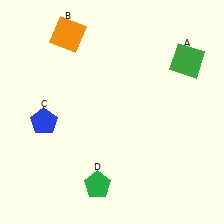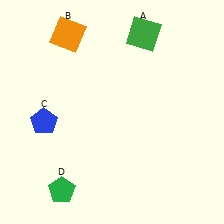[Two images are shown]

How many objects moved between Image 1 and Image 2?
2 objects moved between the two images.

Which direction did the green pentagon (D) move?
The green pentagon (D) moved left.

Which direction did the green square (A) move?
The green square (A) moved left.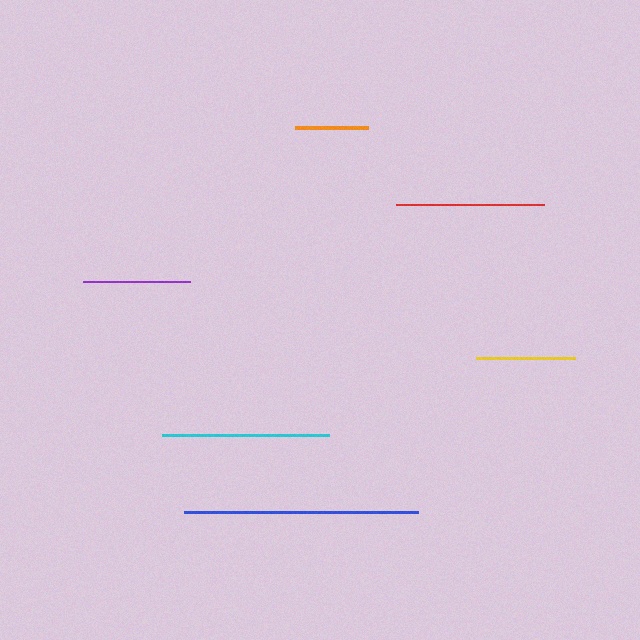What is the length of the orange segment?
The orange segment is approximately 73 pixels long.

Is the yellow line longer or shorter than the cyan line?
The cyan line is longer than the yellow line.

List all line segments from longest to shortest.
From longest to shortest: blue, cyan, red, purple, yellow, orange.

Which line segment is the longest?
The blue line is the longest at approximately 234 pixels.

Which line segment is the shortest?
The orange line is the shortest at approximately 73 pixels.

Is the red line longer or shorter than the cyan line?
The cyan line is longer than the red line.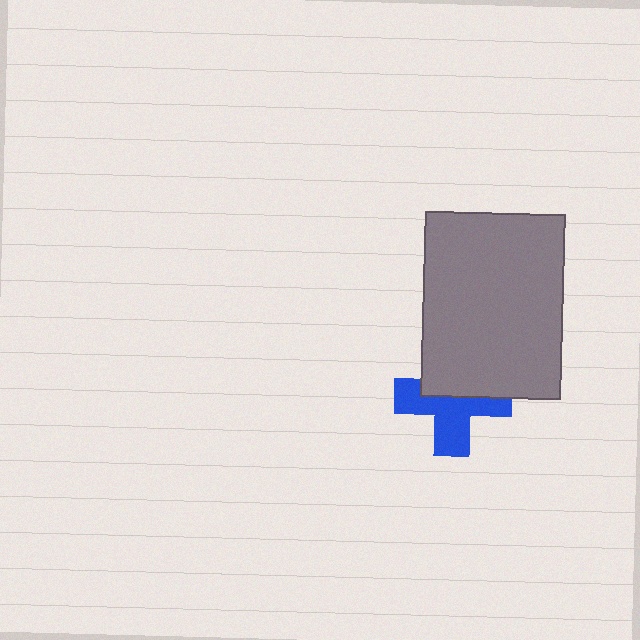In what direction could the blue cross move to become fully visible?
The blue cross could move down. That would shift it out from behind the gray rectangle entirely.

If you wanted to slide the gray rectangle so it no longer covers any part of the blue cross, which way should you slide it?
Slide it up — that is the most direct way to separate the two shapes.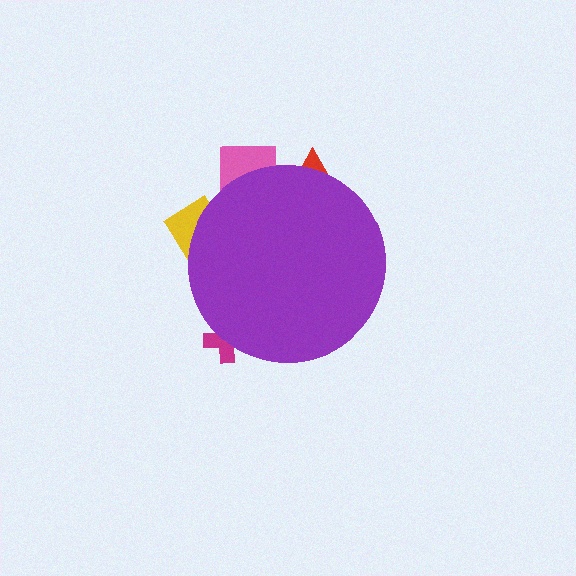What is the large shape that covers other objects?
A purple circle.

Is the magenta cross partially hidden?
Yes, the magenta cross is partially hidden behind the purple circle.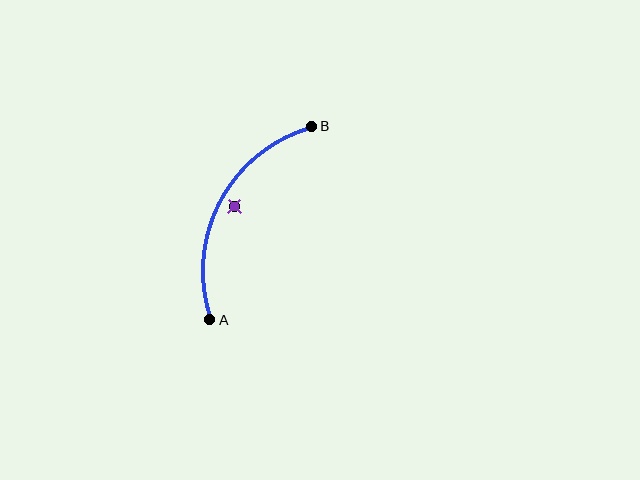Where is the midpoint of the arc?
The arc midpoint is the point on the curve farthest from the straight line joining A and B. It sits to the left of that line.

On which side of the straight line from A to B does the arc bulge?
The arc bulges to the left of the straight line connecting A and B.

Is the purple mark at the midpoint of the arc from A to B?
No — the purple mark does not lie on the arc at all. It sits slightly inside the curve.